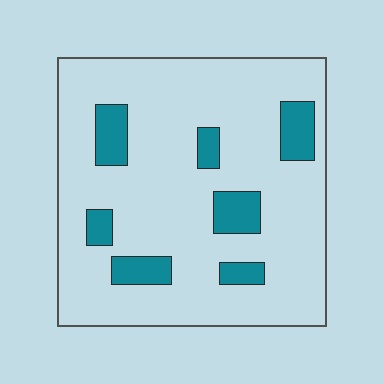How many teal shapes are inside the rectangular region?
7.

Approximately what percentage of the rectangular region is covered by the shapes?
Approximately 15%.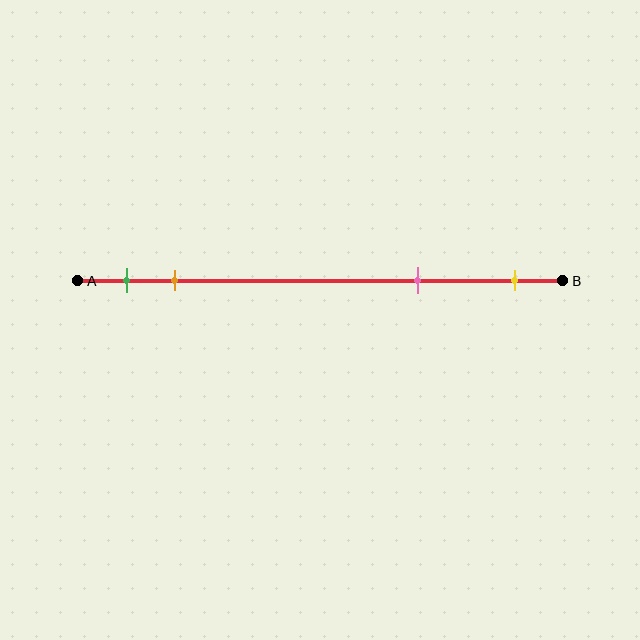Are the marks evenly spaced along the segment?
No, the marks are not evenly spaced.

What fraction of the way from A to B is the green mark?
The green mark is approximately 10% (0.1) of the way from A to B.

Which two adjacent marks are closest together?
The green and orange marks are the closest adjacent pair.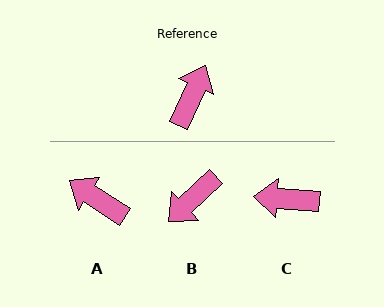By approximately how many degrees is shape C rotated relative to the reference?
Approximately 110 degrees counter-clockwise.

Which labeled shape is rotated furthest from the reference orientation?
B, about 158 degrees away.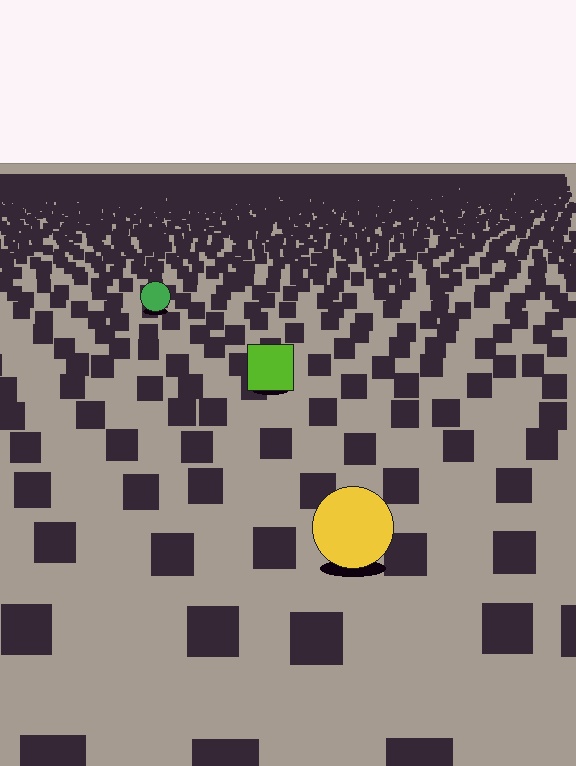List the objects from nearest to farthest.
From nearest to farthest: the yellow circle, the lime square, the green circle.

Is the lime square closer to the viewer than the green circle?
Yes. The lime square is closer — you can tell from the texture gradient: the ground texture is coarser near it.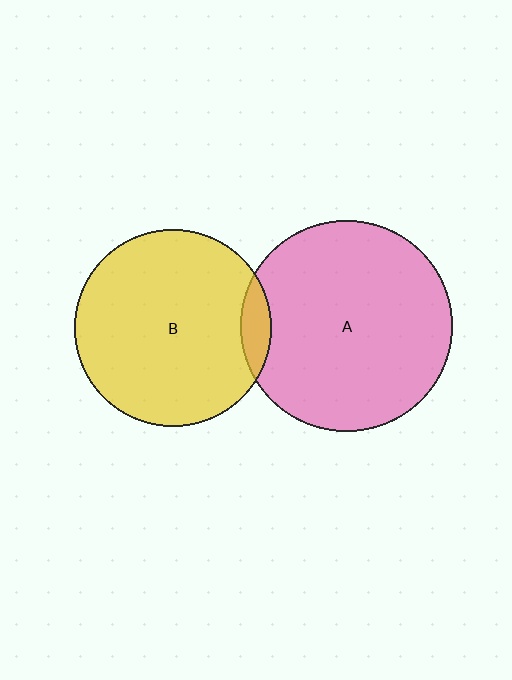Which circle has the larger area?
Circle A (pink).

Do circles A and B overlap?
Yes.